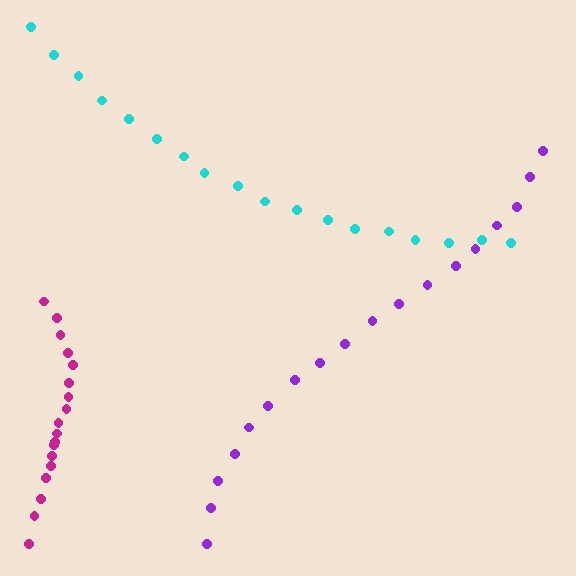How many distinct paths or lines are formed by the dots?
There are 3 distinct paths.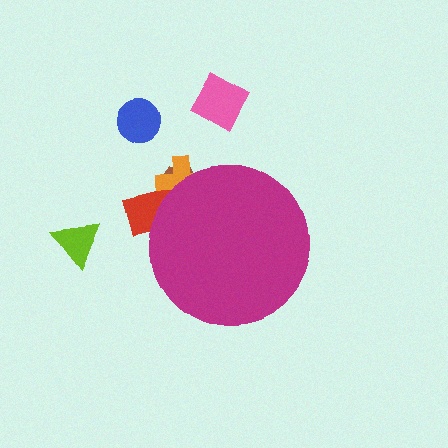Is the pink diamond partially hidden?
No, the pink diamond is fully visible.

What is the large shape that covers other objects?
A magenta circle.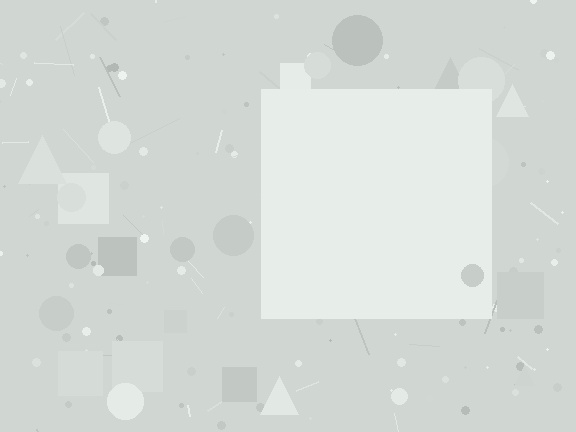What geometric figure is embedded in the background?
A square is embedded in the background.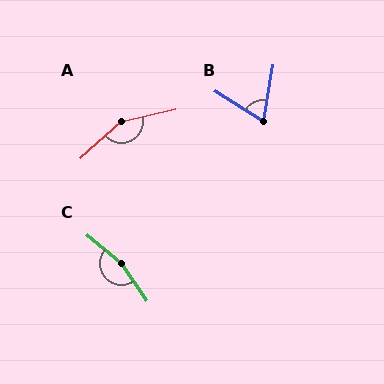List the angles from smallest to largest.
B (67°), A (150°), C (163°).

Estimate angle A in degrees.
Approximately 150 degrees.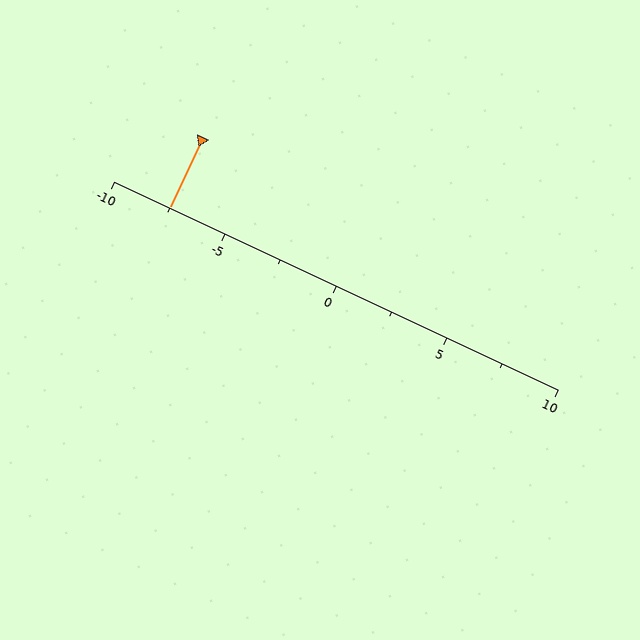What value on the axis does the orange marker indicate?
The marker indicates approximately -7.5.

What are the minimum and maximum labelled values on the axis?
The axis runs from -10 to 10.